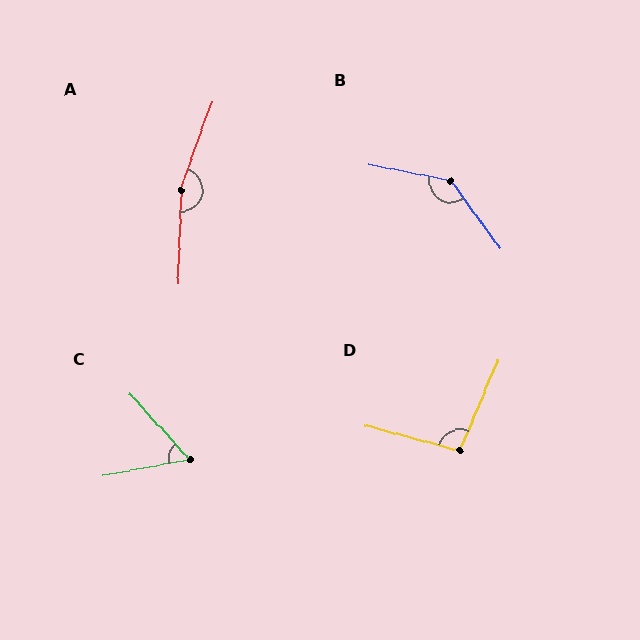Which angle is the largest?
A, at approximately 163 degrees.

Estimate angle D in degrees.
Approximately 98 degrees.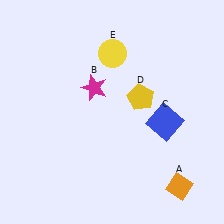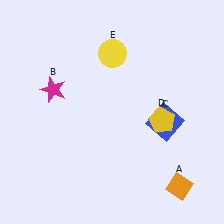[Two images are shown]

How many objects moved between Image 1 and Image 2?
2 objects moved between the two images.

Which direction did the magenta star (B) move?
The magenta star (B) moved left.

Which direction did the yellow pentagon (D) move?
The yellow pentagon (D) moved down.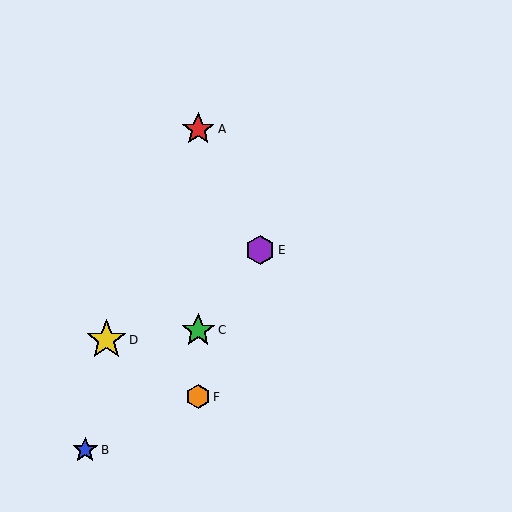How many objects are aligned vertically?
3 objects (A, C, F) are aligned vertically.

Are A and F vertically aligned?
Yes, both are at x≈198.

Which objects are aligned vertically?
Objects A, C, F are aligned vertically.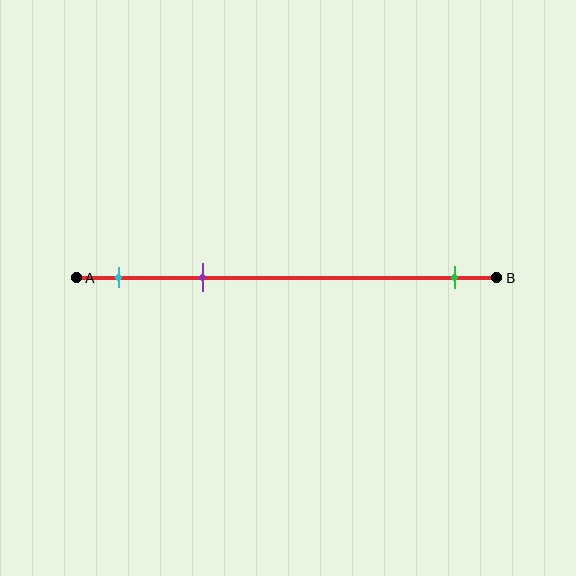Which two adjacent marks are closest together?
The cyan and purple marks are the closest adjacent pair.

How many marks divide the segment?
There are 3 marks dividing the segment.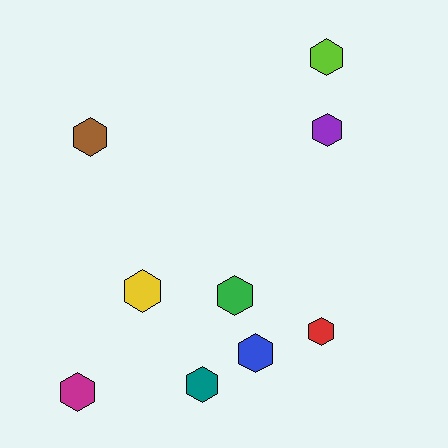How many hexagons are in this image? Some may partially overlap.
There are 9 hexagons.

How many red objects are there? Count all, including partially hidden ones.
There is 1 red object.